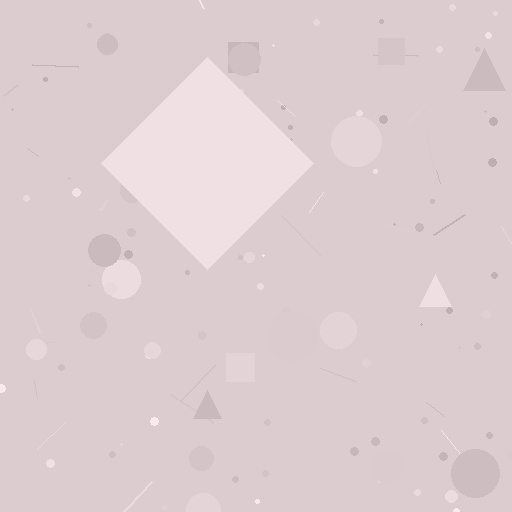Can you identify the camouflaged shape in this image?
The camouflaged shape is a diamond.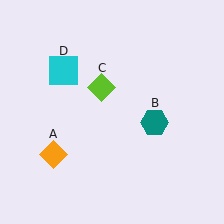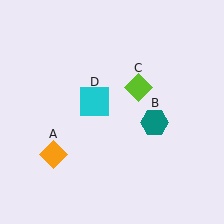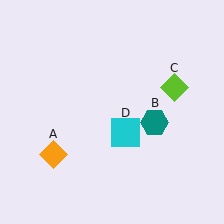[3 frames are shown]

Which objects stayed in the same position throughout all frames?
Orange diamond (object A) and teal hexagon (object B) remained stationary.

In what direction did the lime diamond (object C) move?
The lime diamond (object C) moved right.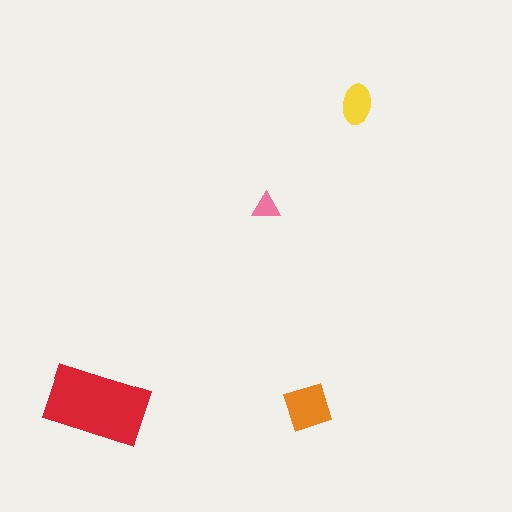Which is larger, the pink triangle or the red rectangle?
The red rectangle.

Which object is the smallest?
The pink triangle.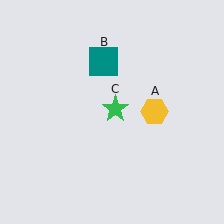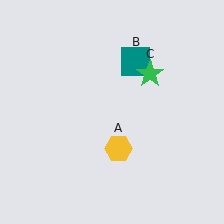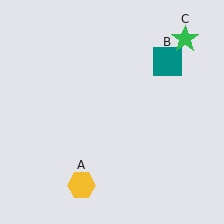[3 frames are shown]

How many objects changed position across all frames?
3 objects changed position: yellow hexagon (object A), teal square (object B), green star (object C).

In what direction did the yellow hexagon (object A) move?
The yellow hexagon (object A) moved down and to the left.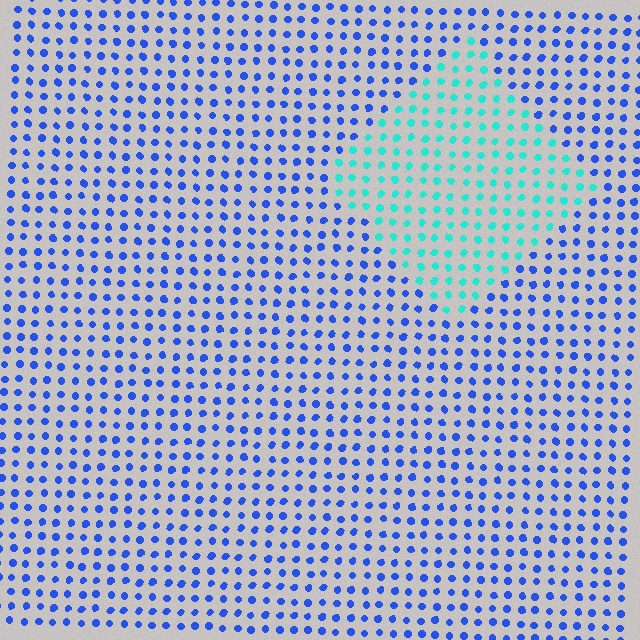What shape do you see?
I see a diamond.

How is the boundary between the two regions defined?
The boundary is defined purely by a slight shift in hue (about 54 degrees). Spacing, size, and orientation are identical on both sides.